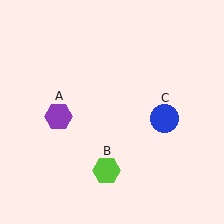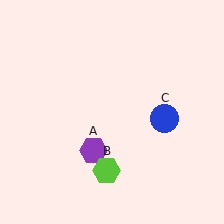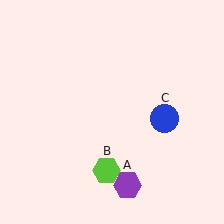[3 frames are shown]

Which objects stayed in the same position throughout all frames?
Lime hexagon (object B) and blue circle (object C) remained stationary.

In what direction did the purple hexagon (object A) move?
The purple hexagon (object A) moved down and to the right.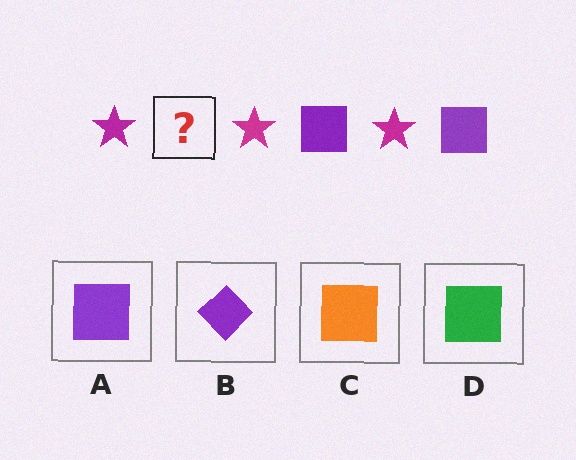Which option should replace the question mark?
Option A.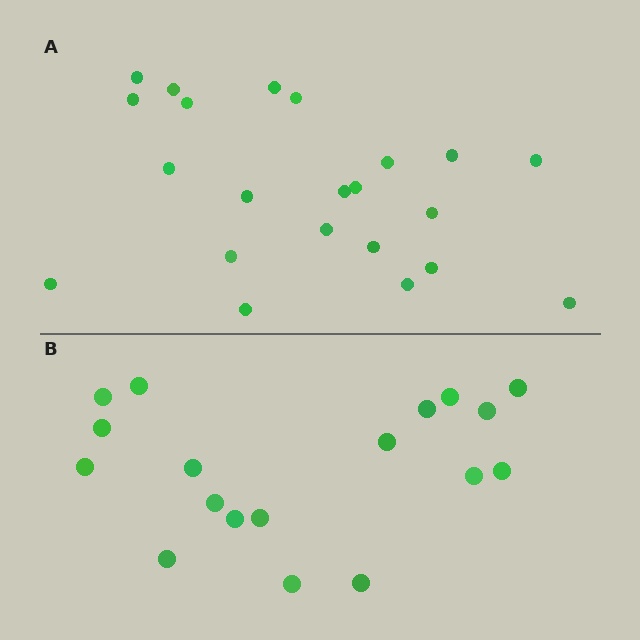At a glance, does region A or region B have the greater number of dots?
Region A (the top region) has more dots.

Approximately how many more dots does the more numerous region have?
Region A has about 4 more dots than region B.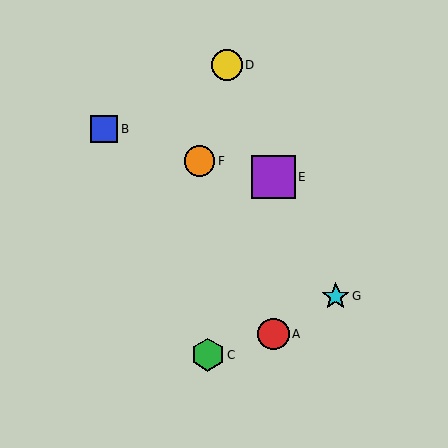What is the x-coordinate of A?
Object A is at x≈274.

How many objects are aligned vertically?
2 objects (A, E) are aligned vertically.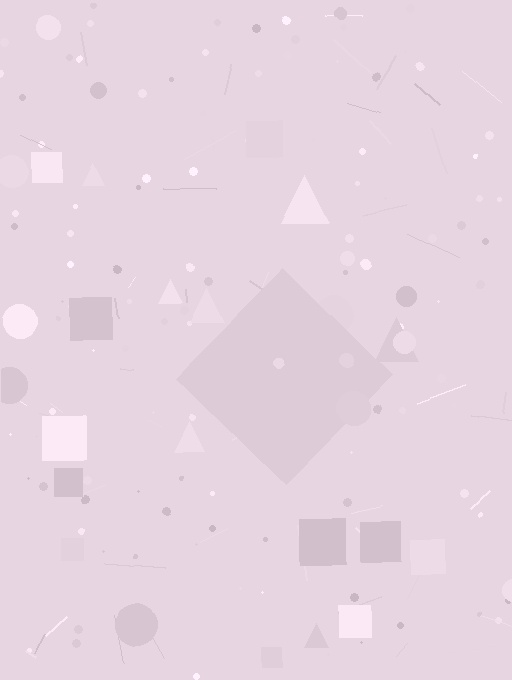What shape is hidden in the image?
A diamond is hidden in the image.